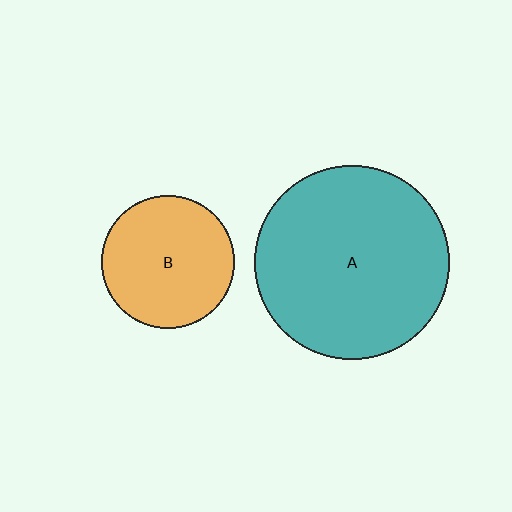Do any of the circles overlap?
No, none of the circles overlap.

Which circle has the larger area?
Circle A (teal).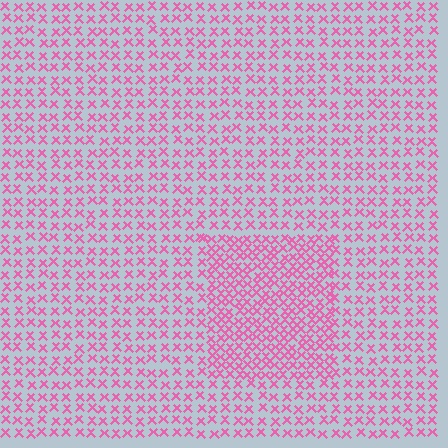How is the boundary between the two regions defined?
The boundary is defined by a change in element density (approximately 1.8x ratio). All elements are the same color, size, and shape.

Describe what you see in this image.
The image contains small pink elements arranged at two different densities. A rectangle-shaped region is visible where the elements are more densely packed than the surrounding area.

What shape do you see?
I see a rectangle.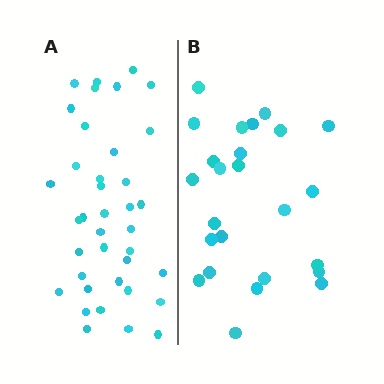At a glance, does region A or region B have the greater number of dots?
Region A (the left region) has more dots.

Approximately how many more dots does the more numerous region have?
Region A has approximately 15 more dots than region B.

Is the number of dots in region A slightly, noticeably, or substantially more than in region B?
Region A has substantially more. The ratio is roughly 1.5 to 1.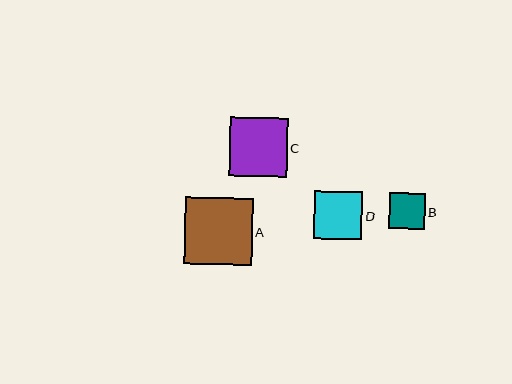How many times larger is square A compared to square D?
Square A is approximately 1.4 times the size of square D.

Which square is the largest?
Square A is the largest with a size of approximately 68 pixels.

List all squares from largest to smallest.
From largest to smallest: A, C, D, B.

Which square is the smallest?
Square B is the smallest with a size of approximately 36 pixels.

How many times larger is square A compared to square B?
Square A is approximately 1.9 times the size of square B.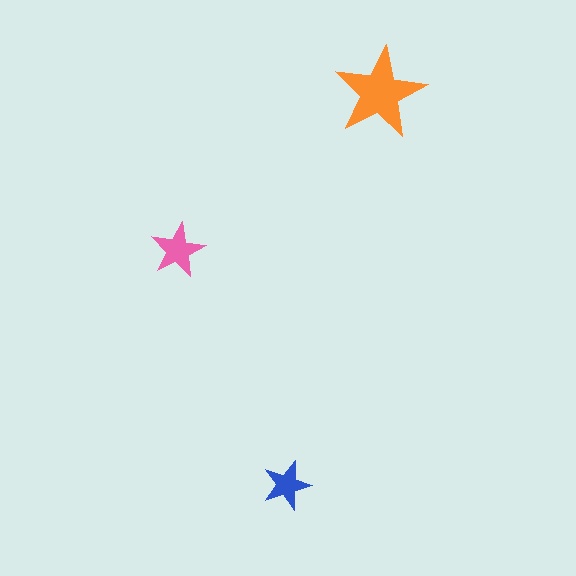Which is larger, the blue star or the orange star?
The orange one.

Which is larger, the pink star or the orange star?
The orange one.